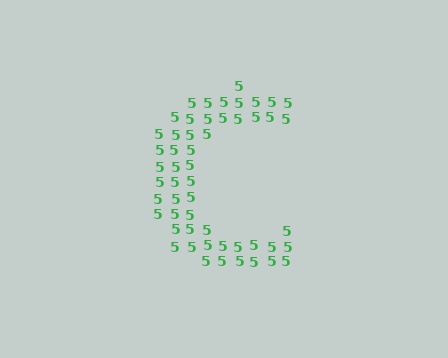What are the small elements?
The small elements are digit 5's.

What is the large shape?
The large shape is the letter C.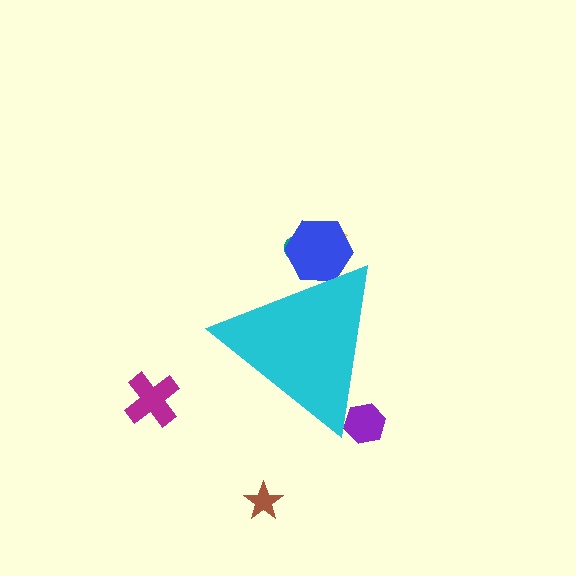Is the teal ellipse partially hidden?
Yes, the teal ellipse is partially hidden behind the cyan triangle.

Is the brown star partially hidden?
No, the brown star is fully visible.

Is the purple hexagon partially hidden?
Yes, the purple hexagon is partially hidden behind the cyan triangle.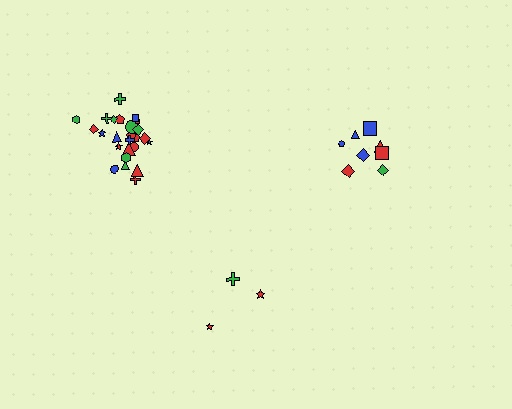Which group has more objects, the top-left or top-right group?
The top-left group.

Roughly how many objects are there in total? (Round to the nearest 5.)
Roughly 35 objects in total.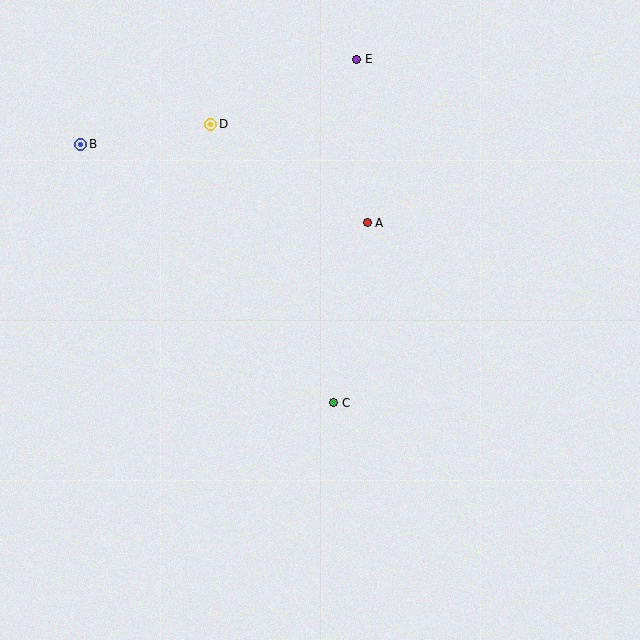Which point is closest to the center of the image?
Point C at (334, 403) is closest to the center.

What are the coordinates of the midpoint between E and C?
The midpoint between E and C is at (345, 231).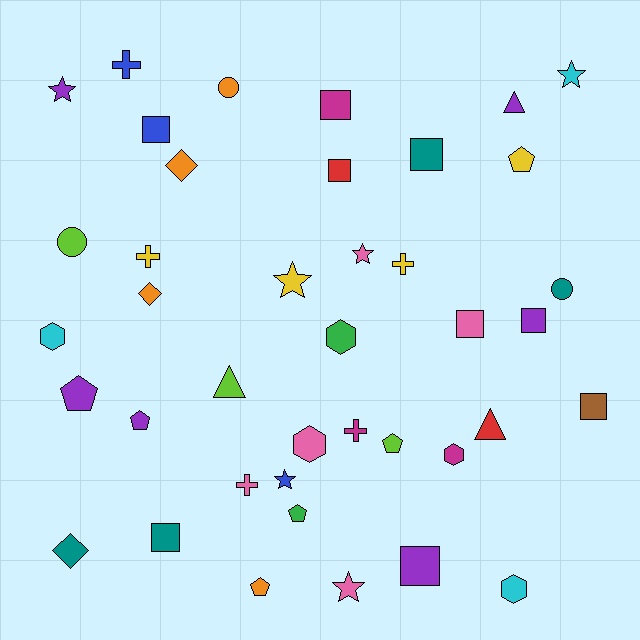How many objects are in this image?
There are 40 objects.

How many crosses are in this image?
There are 5 crosses.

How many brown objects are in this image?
There is 1 brown object.